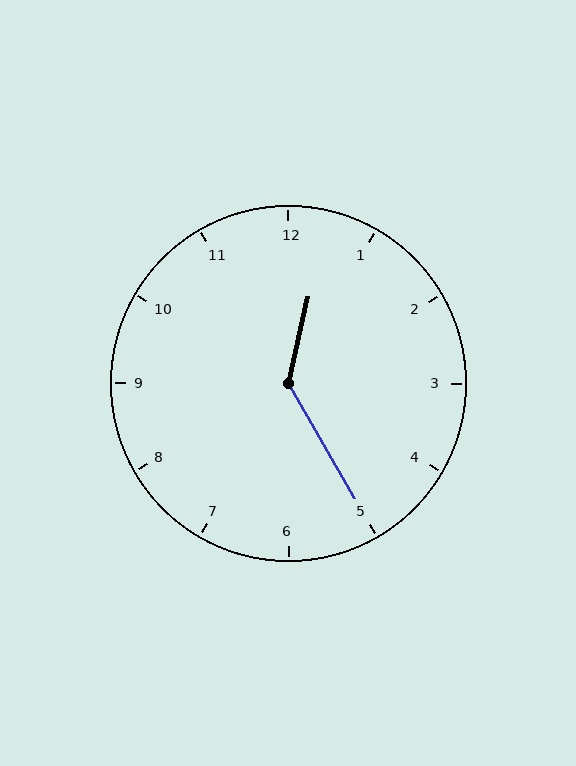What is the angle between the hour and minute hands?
Approximately 138 degrees.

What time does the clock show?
12:25.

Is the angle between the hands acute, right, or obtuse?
It is obtuse.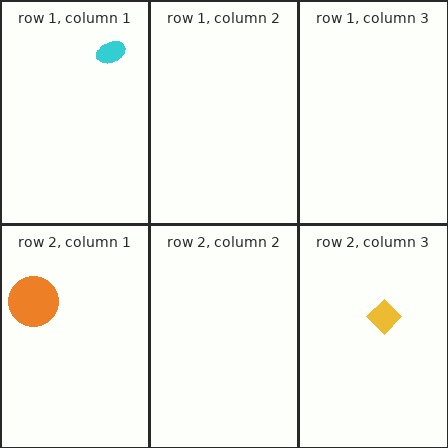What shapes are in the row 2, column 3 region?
The yellow diamond.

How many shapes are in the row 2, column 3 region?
1.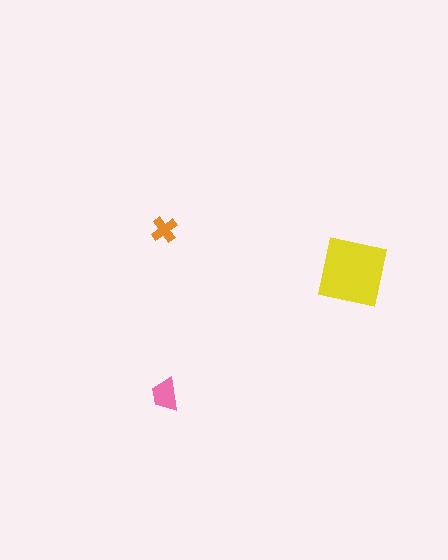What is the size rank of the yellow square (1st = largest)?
1st.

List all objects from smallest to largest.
The orange cross, the pink trapezoid, the yellow square.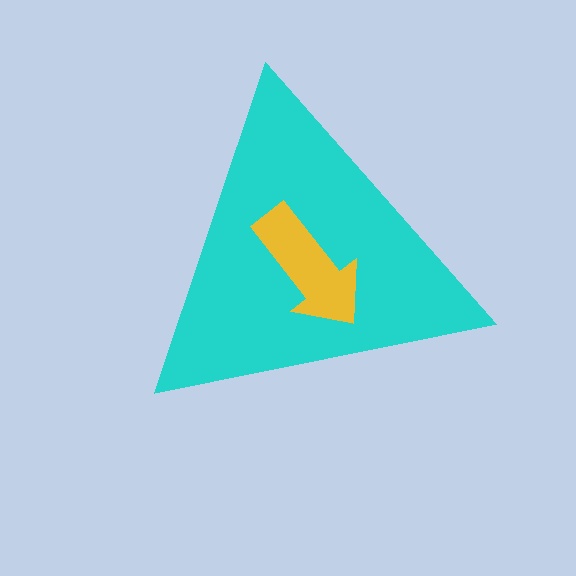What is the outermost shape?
The cyan triangle.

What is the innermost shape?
The yellow arrow.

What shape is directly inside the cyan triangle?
The yellow arrow.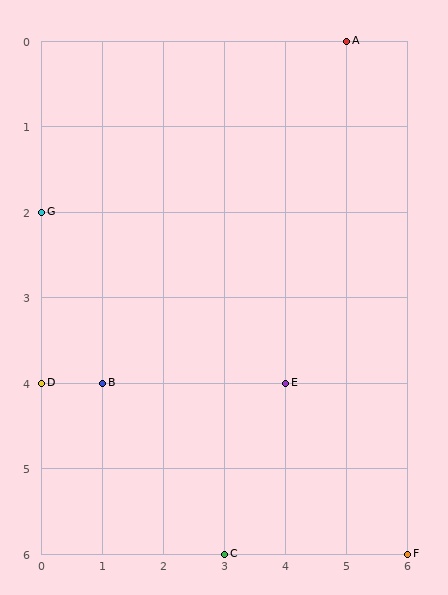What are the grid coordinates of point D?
Point D is at grid coordinates (0, 4).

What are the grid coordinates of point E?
Point E is at grid coordinates (4, 4).